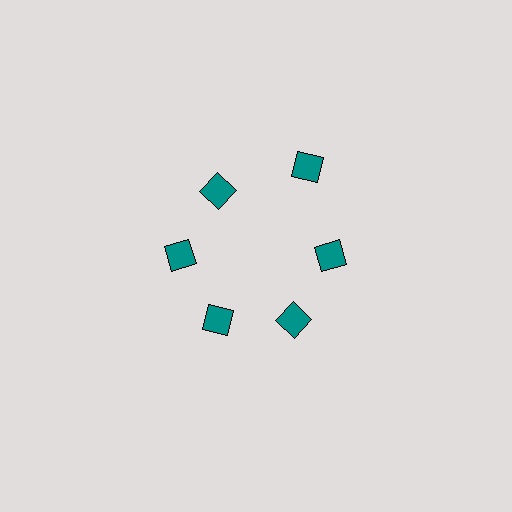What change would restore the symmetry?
The symmetry would be restored by moving it inward, back onto the ring so that all 6 diamonds sit at equal angles and equal distance from the center.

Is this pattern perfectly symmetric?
No. The 6 teal diamonds are arranged in a ring, but one element near the 1 o'clock position is pushed outward from the center, breaking the 6-fold rotational symmetry.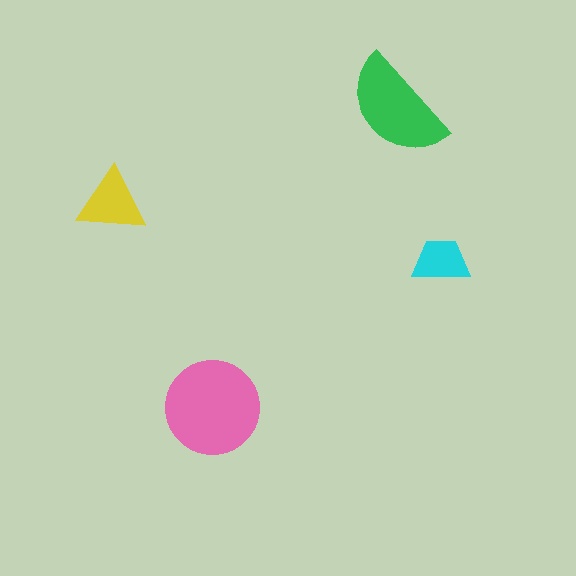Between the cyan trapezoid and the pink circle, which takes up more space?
The pink circle.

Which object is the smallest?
The cyan trapezoid.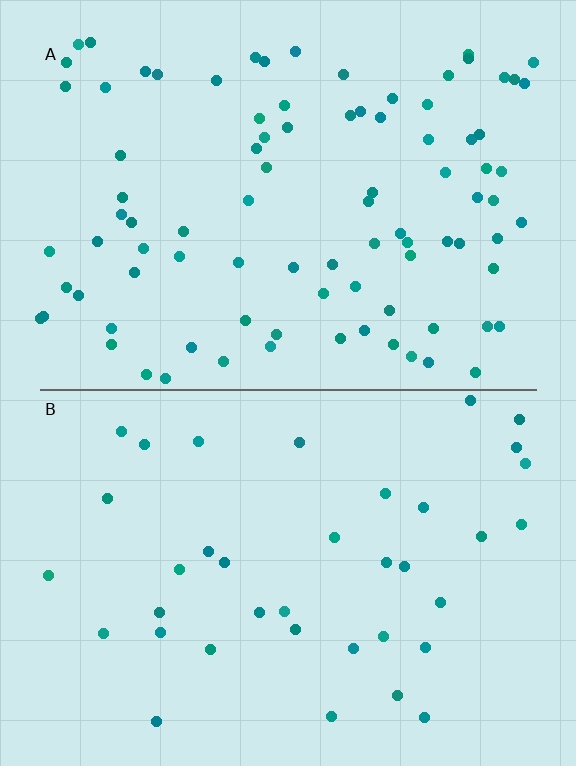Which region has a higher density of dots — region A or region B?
A (the top).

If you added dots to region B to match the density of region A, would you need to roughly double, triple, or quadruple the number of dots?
Approximately double.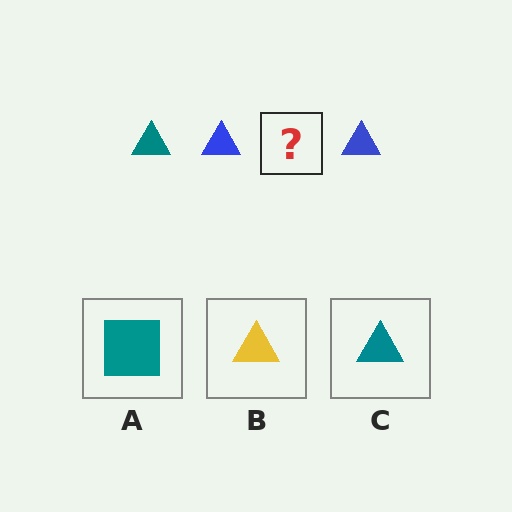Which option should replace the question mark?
Option C.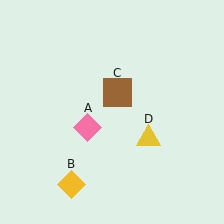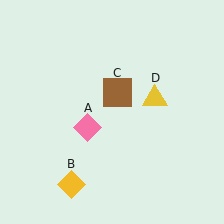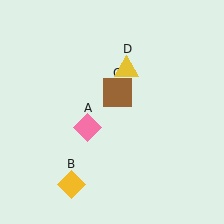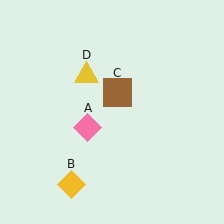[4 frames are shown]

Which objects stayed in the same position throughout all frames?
Pink diamond (object A) and yellow diamond (object B) and brown square (object C) remained stationary.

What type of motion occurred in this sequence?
The yellow triangle (object D) rotated counterclockwise around the center of the scene.